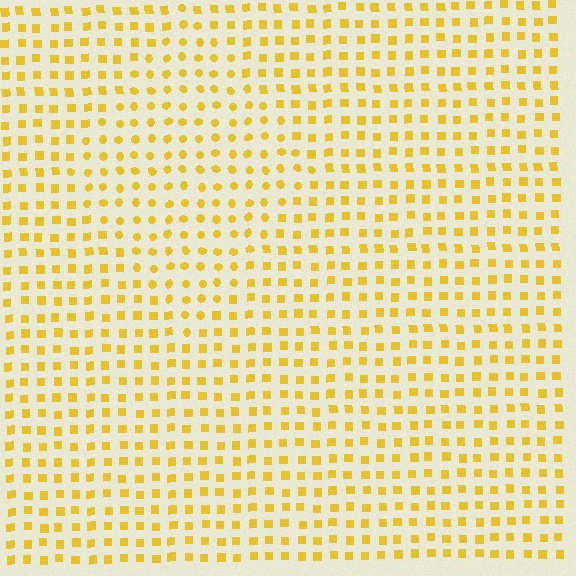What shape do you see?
I see a diamond.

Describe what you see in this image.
The image is filled with small yellow elements arranged in a uniform grid. A diamond-shaped region contains circles, while the surrounding area contains squares. The boundary is defined purely by the change in element shape.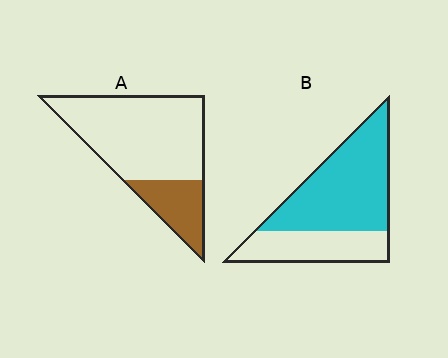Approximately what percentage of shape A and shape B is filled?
A is approximately 25% and B is approximately 65%.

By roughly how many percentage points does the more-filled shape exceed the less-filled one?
By roughly 40 percentage points (B over A).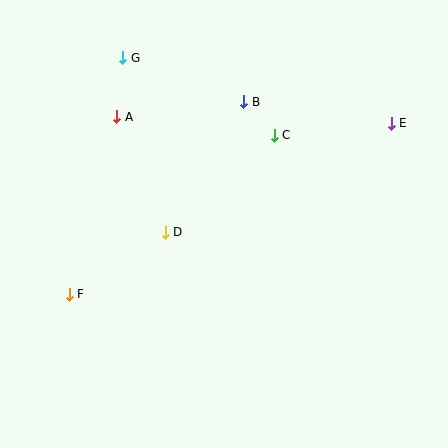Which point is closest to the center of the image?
Point D at (165, 232) is closest to the center.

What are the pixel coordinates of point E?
Point E is at (391, 123).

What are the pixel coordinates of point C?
Point C is at (274, 135).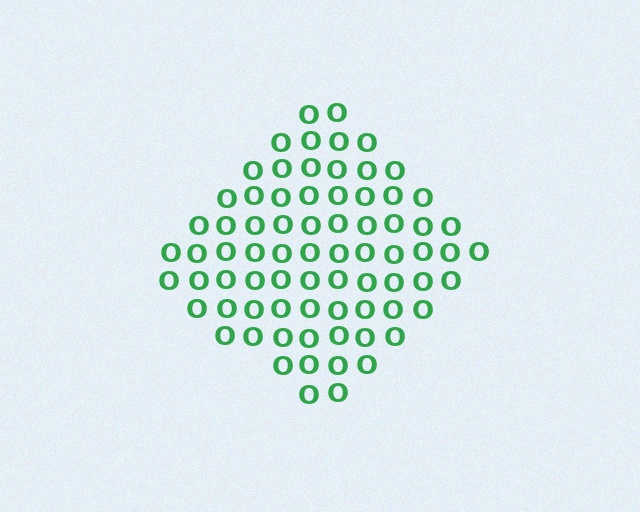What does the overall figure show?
The overall figure shows a diamond.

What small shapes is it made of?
It is made of small letter O's.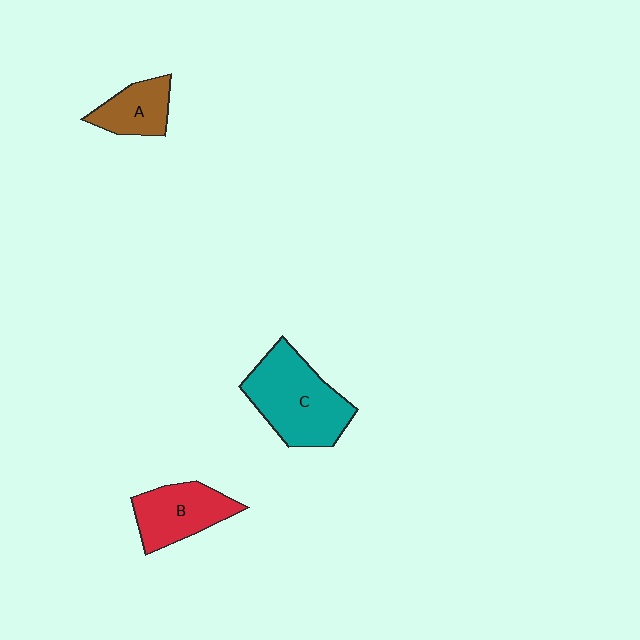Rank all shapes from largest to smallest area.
From largest to smallest: C (teal), B (red), A (brown).